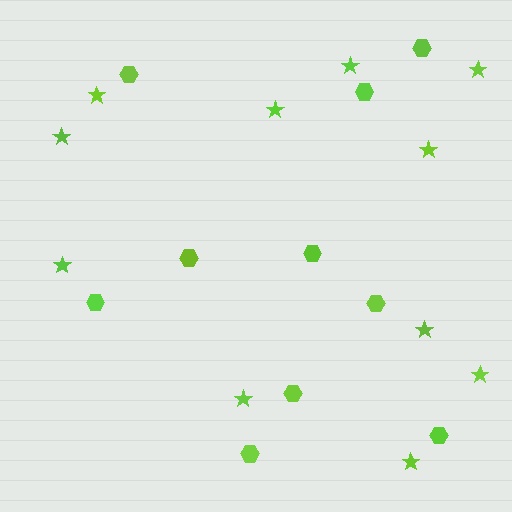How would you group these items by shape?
There are 2 groups: one group of stars (11) and one group of hexagons (10).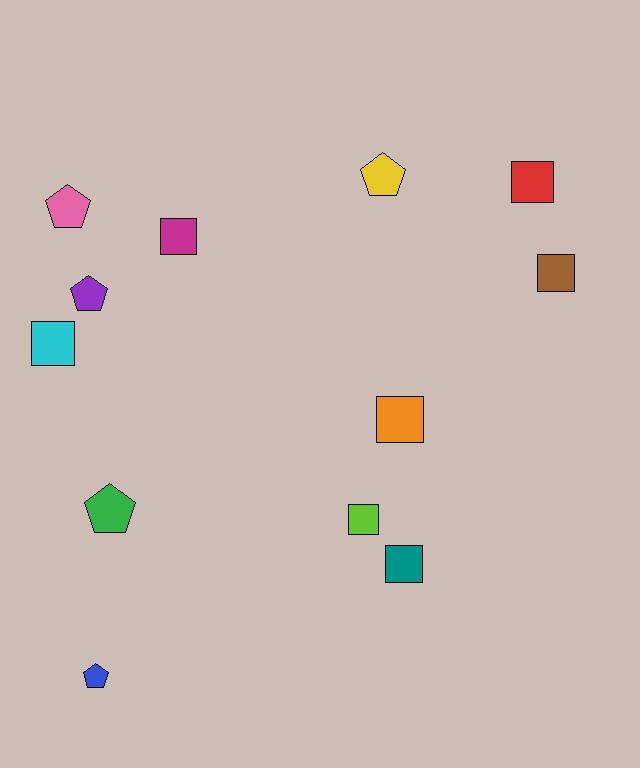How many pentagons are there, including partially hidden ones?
There are 5 pentagons.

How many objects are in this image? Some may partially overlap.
There are 12 objects.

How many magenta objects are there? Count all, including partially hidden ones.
There is 1 magenta object.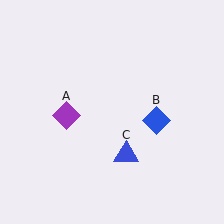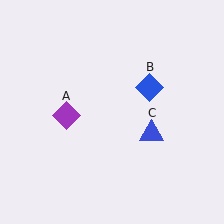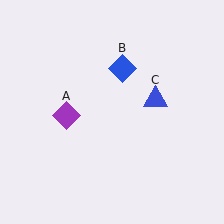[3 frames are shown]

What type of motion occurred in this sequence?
The blue diamond (object B), blue triangle (object C) rotated counterclockwise around the center of the scene.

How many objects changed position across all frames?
2 objects changed position: blue diamond (object B), blue triangle (object C).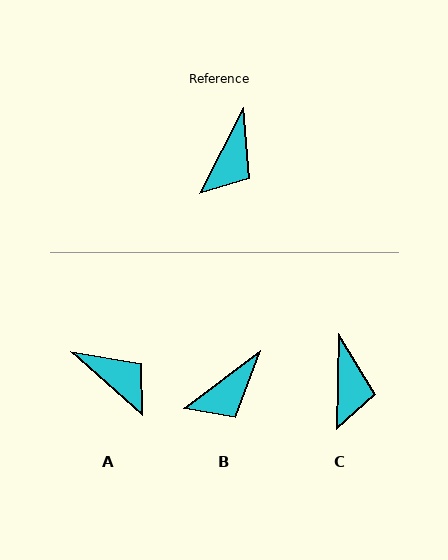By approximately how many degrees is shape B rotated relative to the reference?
Approximately 26 degrees clockwise.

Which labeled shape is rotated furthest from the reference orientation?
A, about 76 degrees away.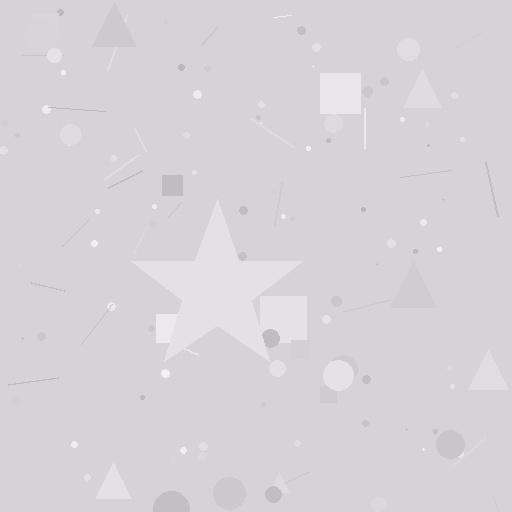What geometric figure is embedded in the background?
A star is embedded in the background.